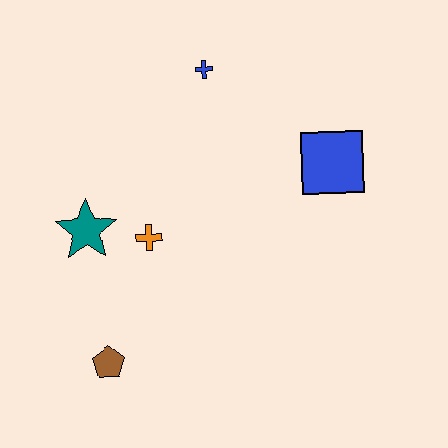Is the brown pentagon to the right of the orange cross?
No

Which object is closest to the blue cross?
The blue square is closest to the blue cross.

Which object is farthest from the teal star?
The blue square is farthest from the teal star.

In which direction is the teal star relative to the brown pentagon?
The teal star is above the brown pentagon.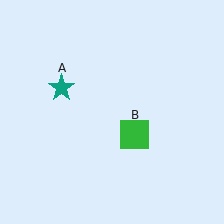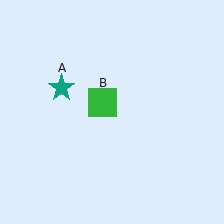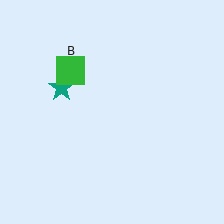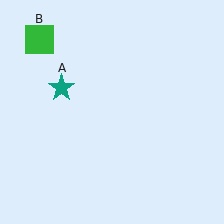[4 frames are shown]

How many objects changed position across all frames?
1 object changed position: green square (object B).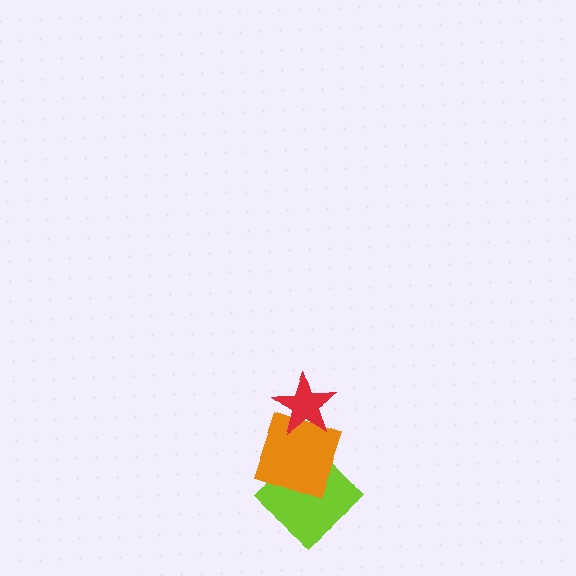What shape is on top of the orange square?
The red star is on top of the orange square.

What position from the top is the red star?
The red star is 1st from the top.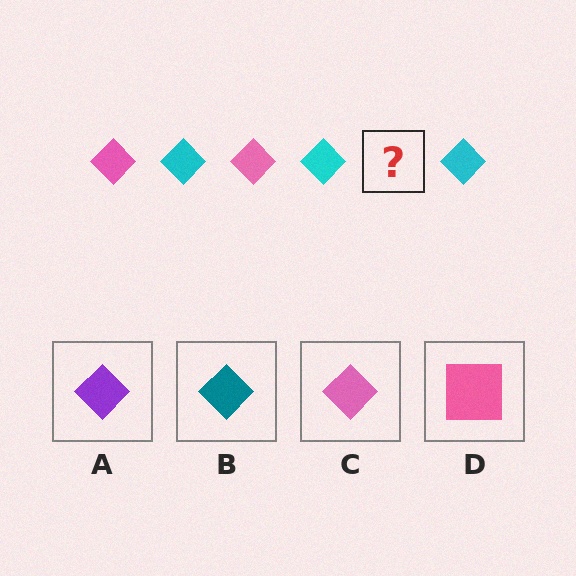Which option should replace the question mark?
Option C.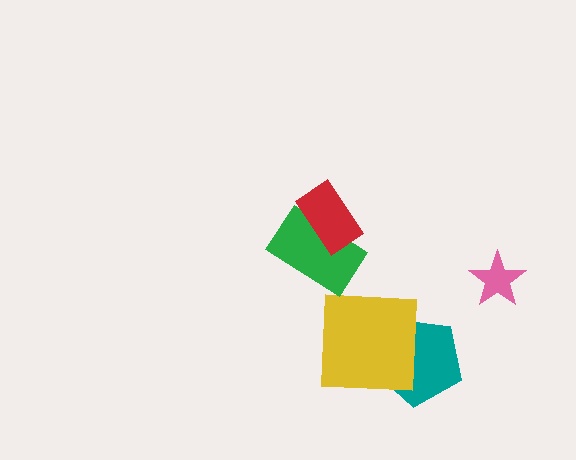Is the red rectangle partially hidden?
No, no other shape covers it.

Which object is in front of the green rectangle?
The red rectangle is in front of the green rectangle.